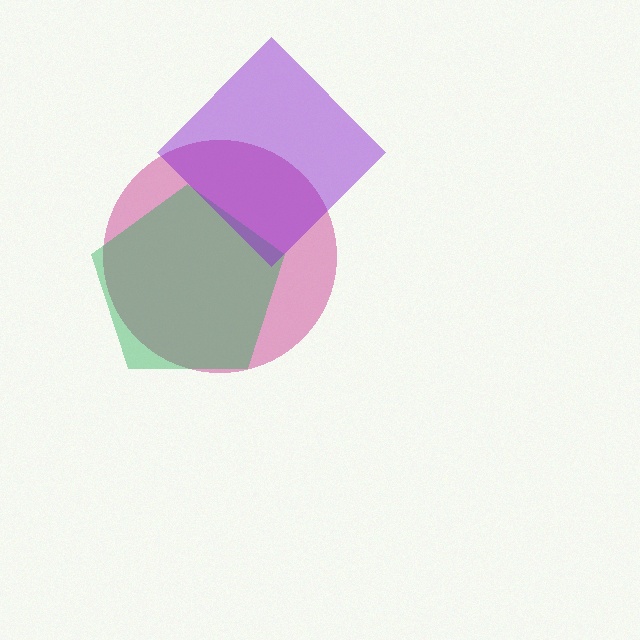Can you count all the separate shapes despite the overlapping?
Yes, there are 3 separate shapes.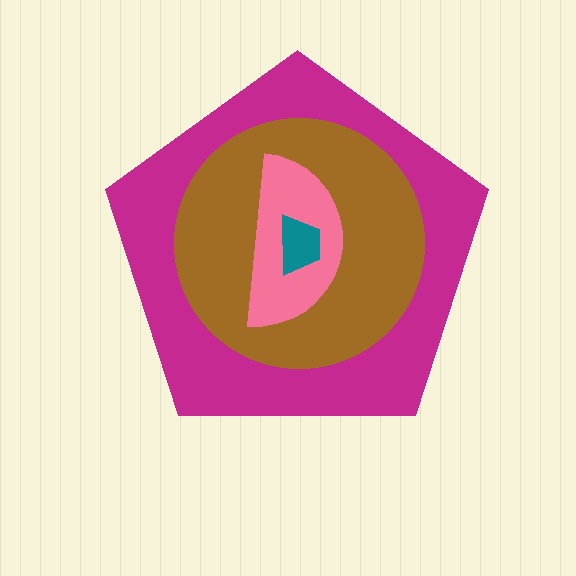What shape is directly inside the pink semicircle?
The teal trapezoid.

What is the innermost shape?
The teal trapezoid.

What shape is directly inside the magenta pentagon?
The brown circle.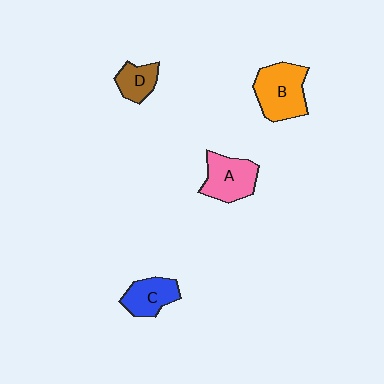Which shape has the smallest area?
Shape D (brown).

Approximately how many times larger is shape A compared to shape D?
Approximately 1.6 times.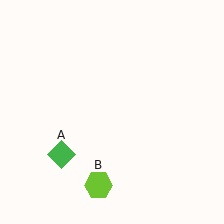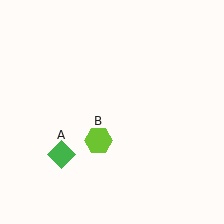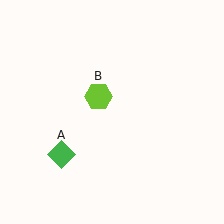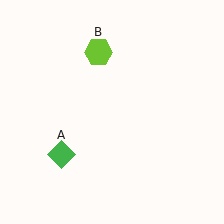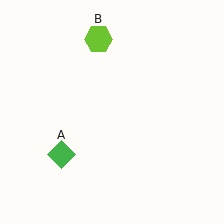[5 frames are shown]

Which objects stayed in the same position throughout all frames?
Green diamond (object A) remained stationary.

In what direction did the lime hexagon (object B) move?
The lime hexagon (object B) moved up.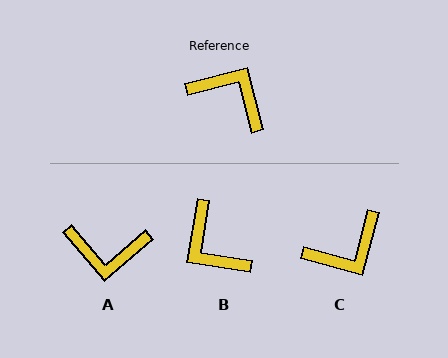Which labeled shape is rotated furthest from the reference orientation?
B, about 156 degrees away.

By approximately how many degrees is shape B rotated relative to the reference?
Approximately 156 degrees counter-clockwise.